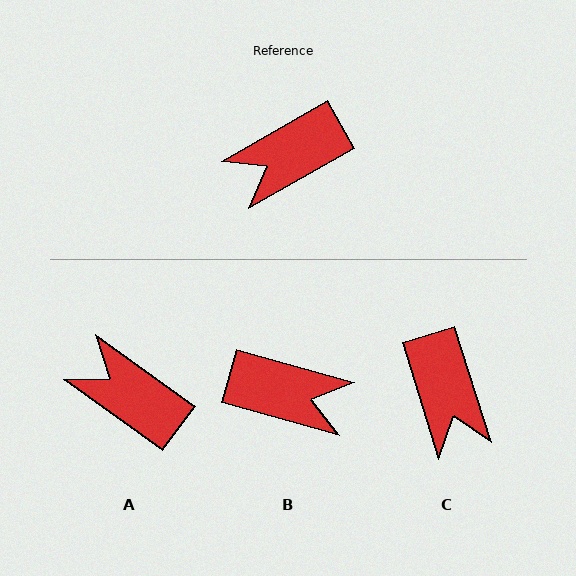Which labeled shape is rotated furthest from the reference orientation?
B, about 134 degrees away.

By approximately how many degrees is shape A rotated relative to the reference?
Approximately 66 degrees clockwise.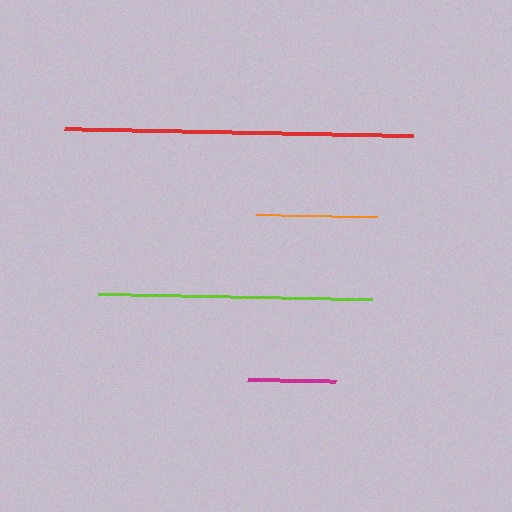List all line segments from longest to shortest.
From longest to shortest: red, lime, orange, magenta.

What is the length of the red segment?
The red segment is approximately 350 pixels long.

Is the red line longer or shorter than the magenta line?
The red line is longer than the magenta line.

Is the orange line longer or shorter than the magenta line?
The orange line is longer than the magenta line.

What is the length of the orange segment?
The orange segment is approximately 121 pixels long.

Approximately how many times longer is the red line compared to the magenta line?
The red line is approximately 4.0 times the length of the magenta line.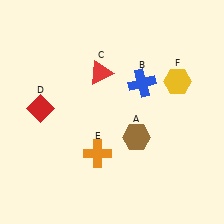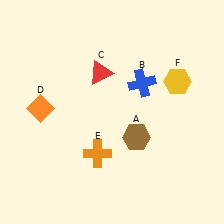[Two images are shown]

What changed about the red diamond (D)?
In Image 1, D is red. In Image 2, it changed to orange.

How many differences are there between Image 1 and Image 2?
There is 1 difference between the two images.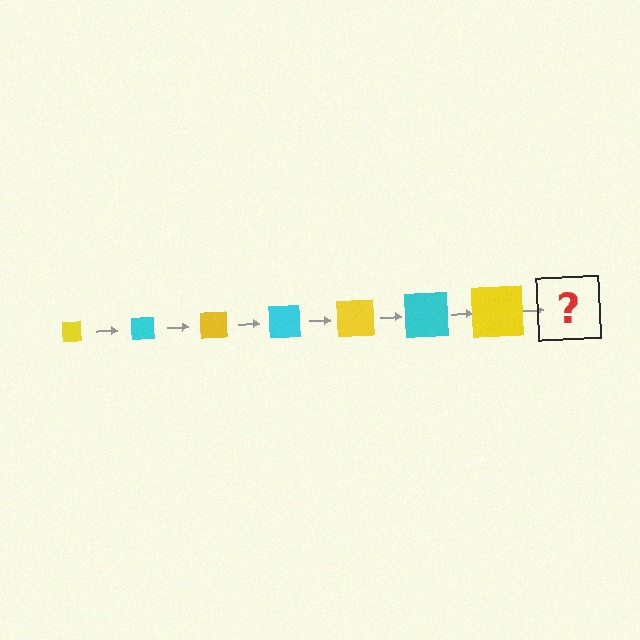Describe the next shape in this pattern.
It should be a cyan square, larger than the previous one.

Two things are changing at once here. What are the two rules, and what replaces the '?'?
The two rules are that the square grows larger each step and the color cycles through yellow and cyan. The '?' should be a cyan square, larger than the previous one.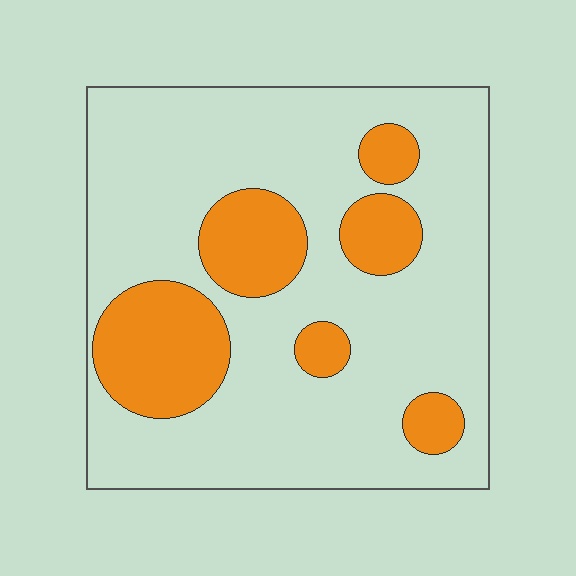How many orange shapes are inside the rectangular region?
6.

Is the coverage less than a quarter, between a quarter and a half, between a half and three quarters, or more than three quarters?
Less than a quarter.